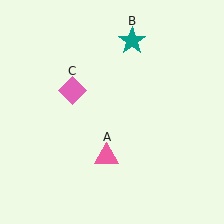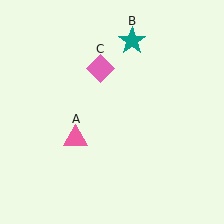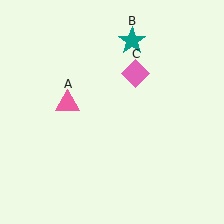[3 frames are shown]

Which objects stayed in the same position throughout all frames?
Teal star (object B) remained stationary.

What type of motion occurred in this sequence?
The pink triangle (object A), pink diamond (object C) rotated clockwise around the center of the scene.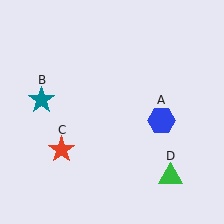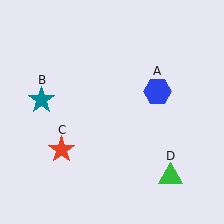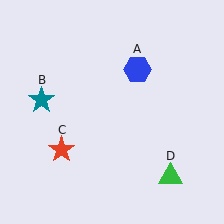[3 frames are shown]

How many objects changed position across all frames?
1 object changed position: blue hexagon (object A).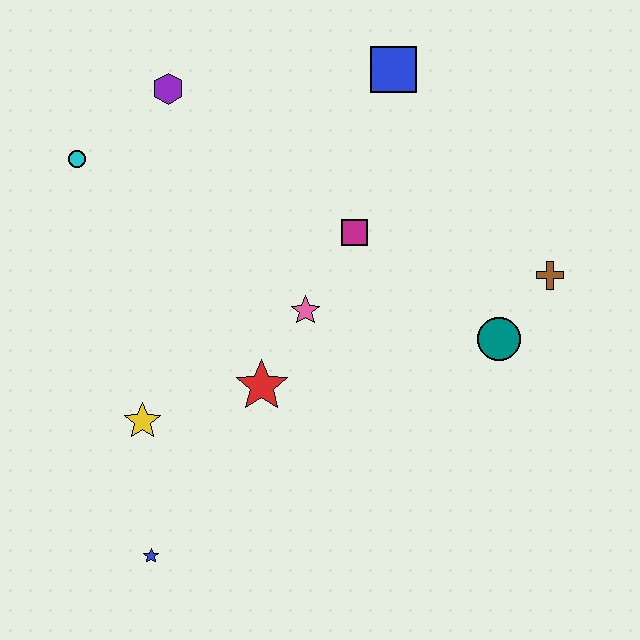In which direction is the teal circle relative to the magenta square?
The teal circle is to the right of the magenta square.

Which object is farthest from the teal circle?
The cyan circle is farthest from the teal circle.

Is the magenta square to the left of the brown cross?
Yes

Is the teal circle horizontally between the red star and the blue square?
No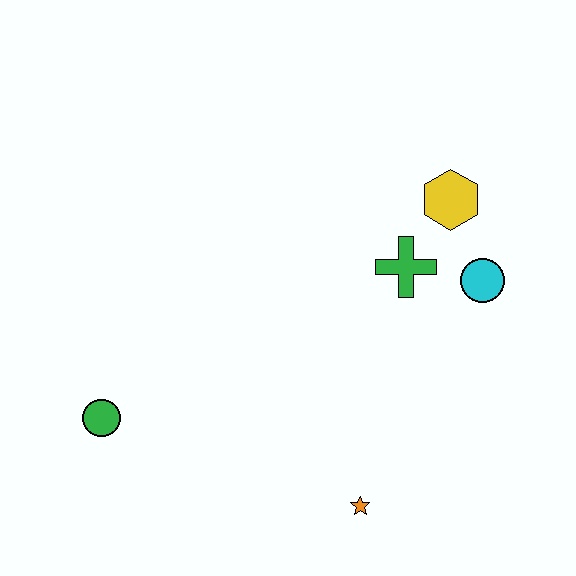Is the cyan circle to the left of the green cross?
No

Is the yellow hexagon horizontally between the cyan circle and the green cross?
Yes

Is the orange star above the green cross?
No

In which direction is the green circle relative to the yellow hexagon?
The green circle is to the left of the yellow hexagon.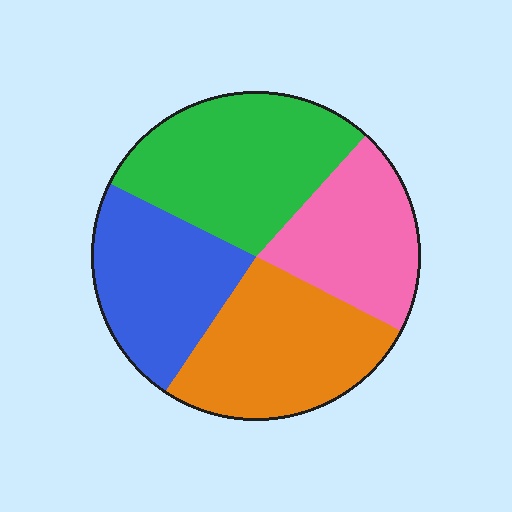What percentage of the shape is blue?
Blue covers about 25% of the shape.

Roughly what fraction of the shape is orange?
Orange covers 27% of the shape.